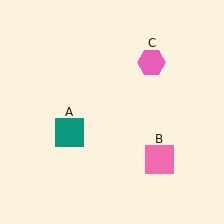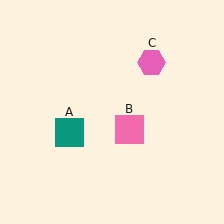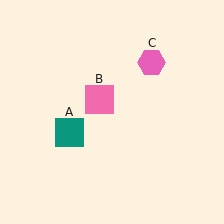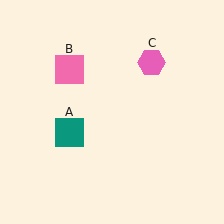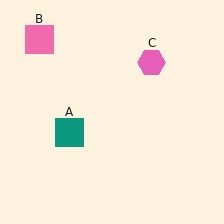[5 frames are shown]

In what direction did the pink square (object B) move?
The pink square (object B) moved up and to the left.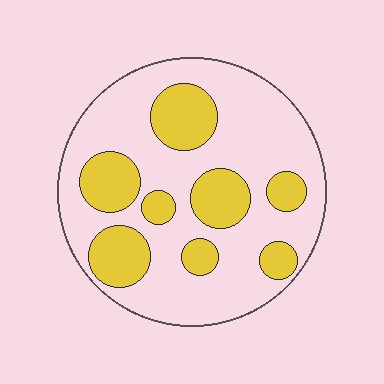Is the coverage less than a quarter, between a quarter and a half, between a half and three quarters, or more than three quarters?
Between a quarter and a half.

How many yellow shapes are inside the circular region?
8.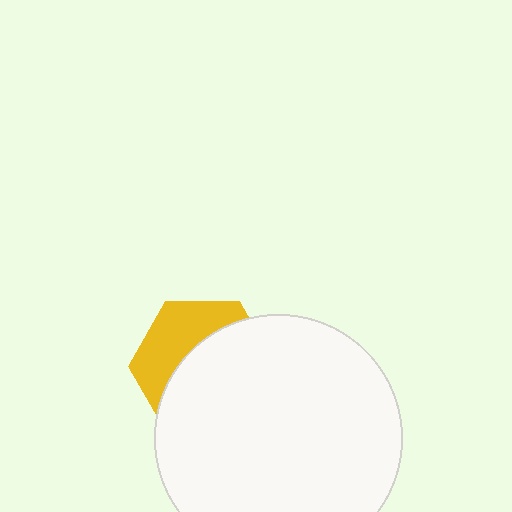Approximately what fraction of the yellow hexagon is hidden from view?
Roughly 62% of the yellow hexagon is hidden behind the white circle.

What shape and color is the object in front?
The object in front is a white circle.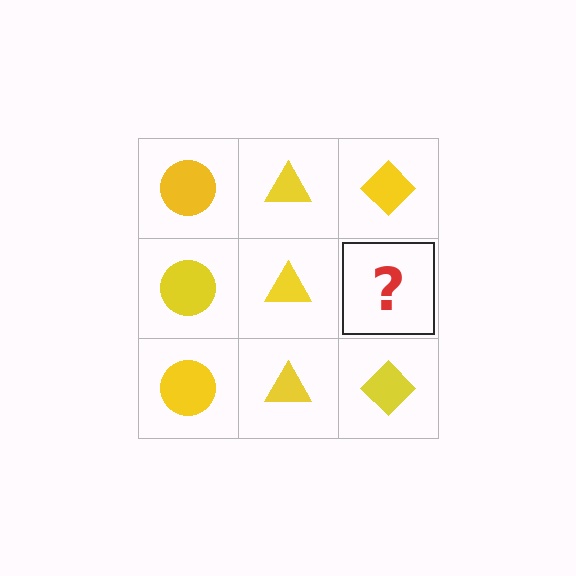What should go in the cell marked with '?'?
The missing cell should contain a yellow diamond.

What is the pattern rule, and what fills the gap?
The rule is that each column has a consistent shape. The gap should be filled with a yellow diamond.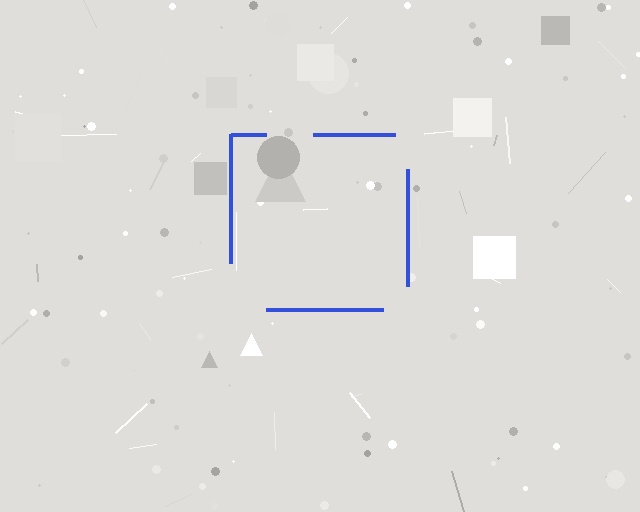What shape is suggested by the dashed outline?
The dashed outline suggests a square.